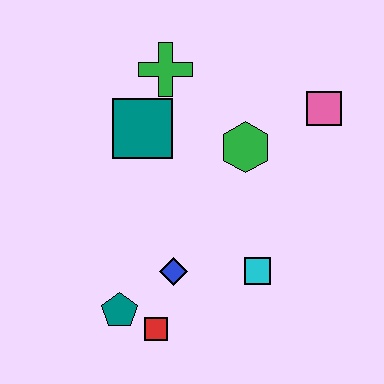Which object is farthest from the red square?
The pink square is farthest from the red square.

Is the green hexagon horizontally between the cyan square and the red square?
Yes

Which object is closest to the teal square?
The green cross is closest to the teal square.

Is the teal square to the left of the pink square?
Yes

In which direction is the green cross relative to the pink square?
The green cross is to the left of the pink square.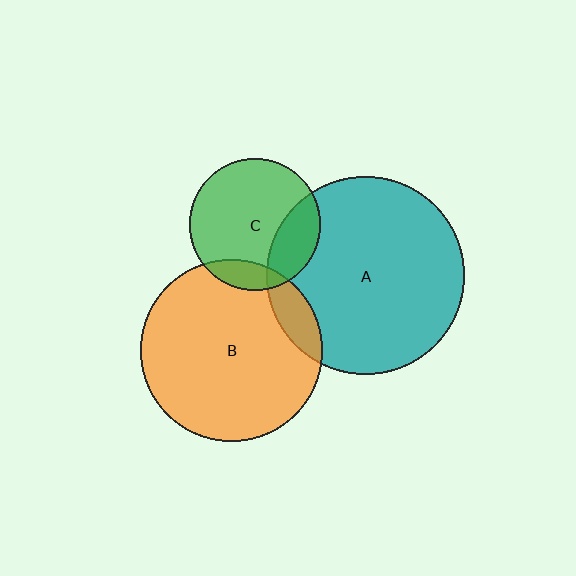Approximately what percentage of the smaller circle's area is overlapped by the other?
Approximately 25%.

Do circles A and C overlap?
Yes.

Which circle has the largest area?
Circle A (teal).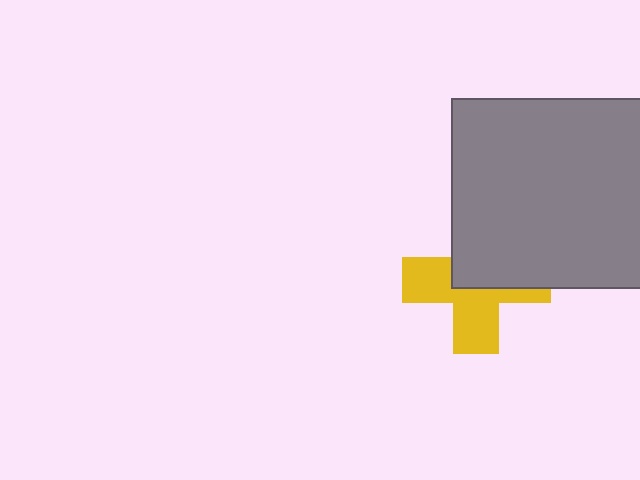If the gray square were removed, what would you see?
You would see the complete yellow cross.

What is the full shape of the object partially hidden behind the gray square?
The partially hidden object is a yellow cross.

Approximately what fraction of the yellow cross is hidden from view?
Roughly 48% of the yellow cross is hidden behind the gray square.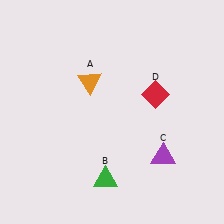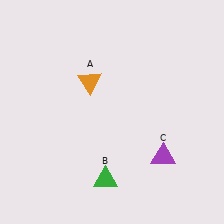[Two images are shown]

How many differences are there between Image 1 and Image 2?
There is 1 difference between the two images.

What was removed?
The red diamond (D) was removed in Image 2.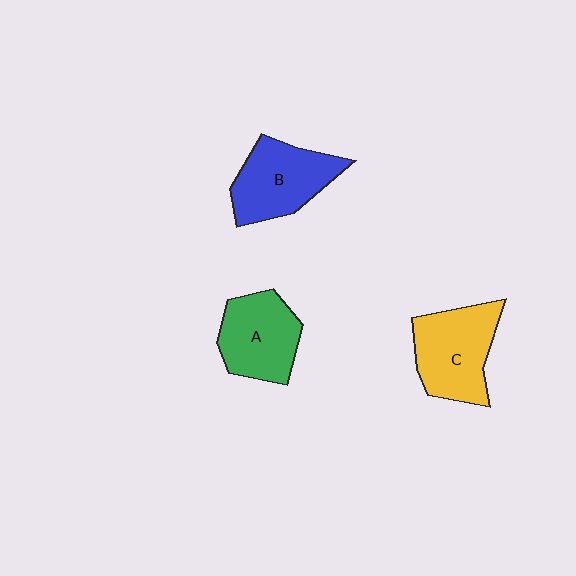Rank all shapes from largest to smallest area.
From largest to smallest: C (yellow), B (blue), A (green).